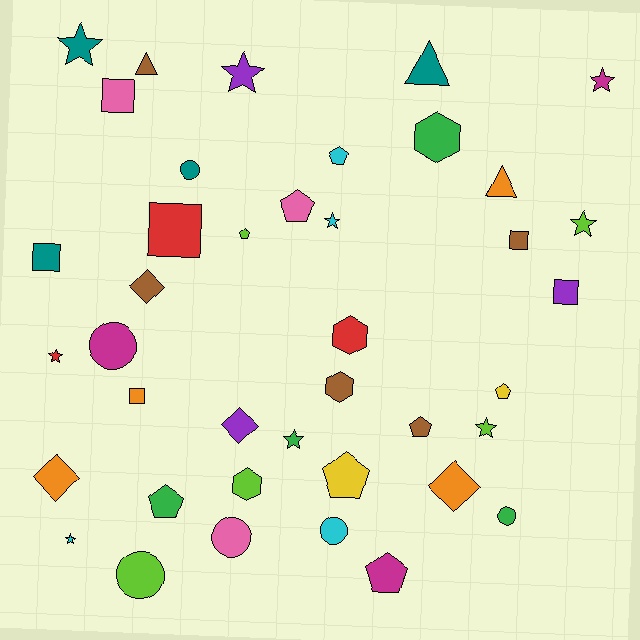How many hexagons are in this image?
There are 4 hexagons.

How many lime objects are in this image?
There are 5 lime objects.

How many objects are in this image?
There are 40 objects.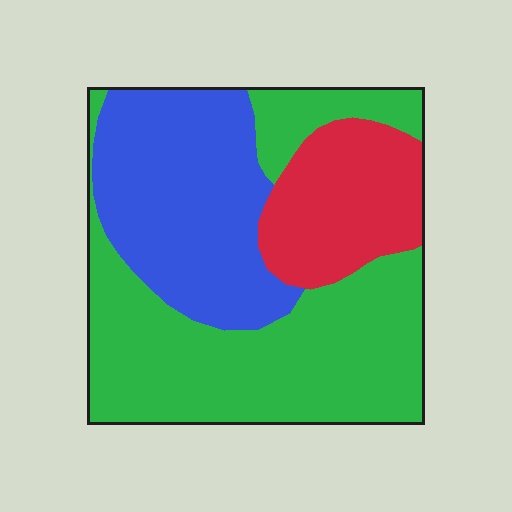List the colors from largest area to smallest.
From largest to smallest: green, blue, red.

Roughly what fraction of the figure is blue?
Blue covers around 30% of the figure.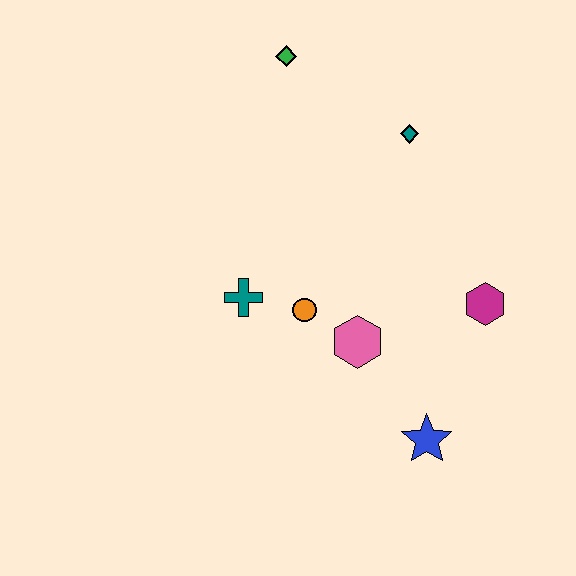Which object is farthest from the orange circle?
The green diamond is farthest from the orange circle.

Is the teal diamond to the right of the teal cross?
Yes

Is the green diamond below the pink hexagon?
No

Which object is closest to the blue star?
The pink hexagon is closest to the blue star.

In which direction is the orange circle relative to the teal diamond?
The orange circle is below the teal diamond.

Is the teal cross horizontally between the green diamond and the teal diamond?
No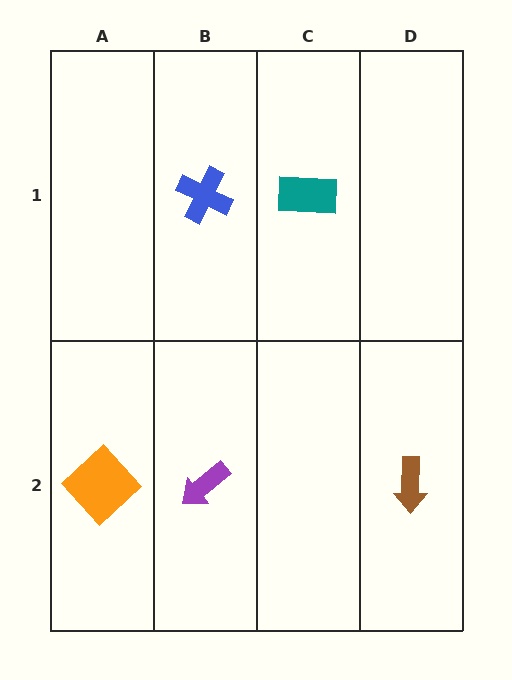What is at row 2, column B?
A purple arrow.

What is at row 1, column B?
A blue cross.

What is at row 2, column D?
A brown arrow.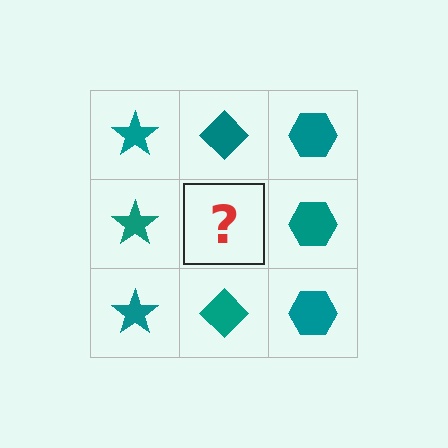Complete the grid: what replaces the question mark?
The question mark should be replaced with a teal diamond.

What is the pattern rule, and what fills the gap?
The rule is that each column has a consistent shape. The gap should be filled with a teal diamond.